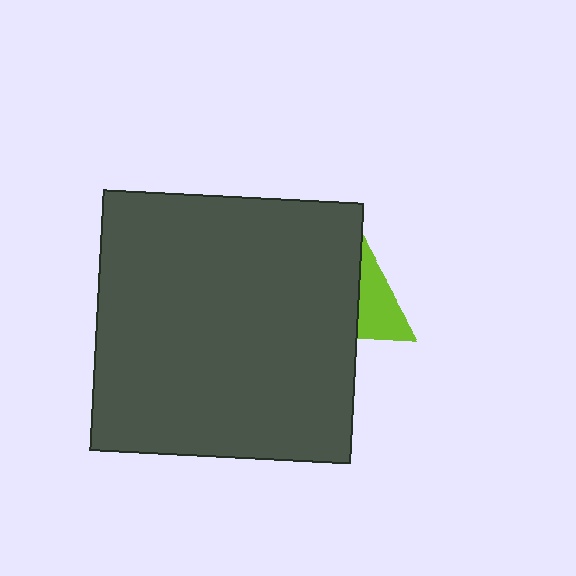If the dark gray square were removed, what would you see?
You would see the complete lime triangle.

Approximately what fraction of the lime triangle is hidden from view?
Roughly 60% of the lime triangle is hidden behind the dark gray square.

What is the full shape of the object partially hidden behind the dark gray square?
The partially hidden object is a lime triangle.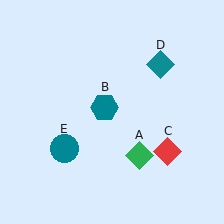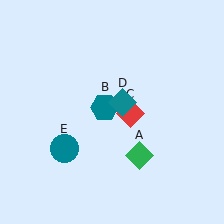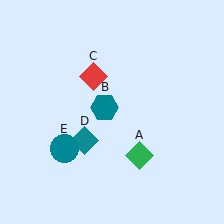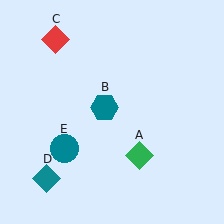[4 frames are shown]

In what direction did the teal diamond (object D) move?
The teal diamond (object D) moved down and to the left.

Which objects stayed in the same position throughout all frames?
Green diamond (object A) and teal hexagon (object B) and teal circle (object E) remained stationary.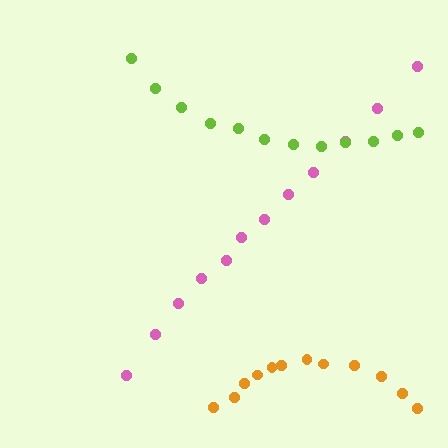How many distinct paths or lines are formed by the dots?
There are 3 distinct paths.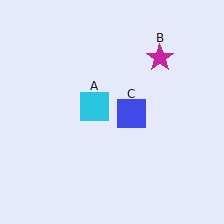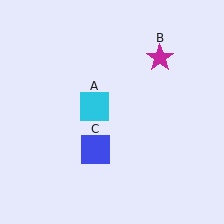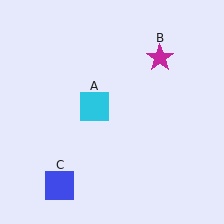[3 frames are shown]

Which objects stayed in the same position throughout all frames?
Cyan square (object A) and magenta star (object B) remained stationary.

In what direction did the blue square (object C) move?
The blue square (object C) moved down and to the left.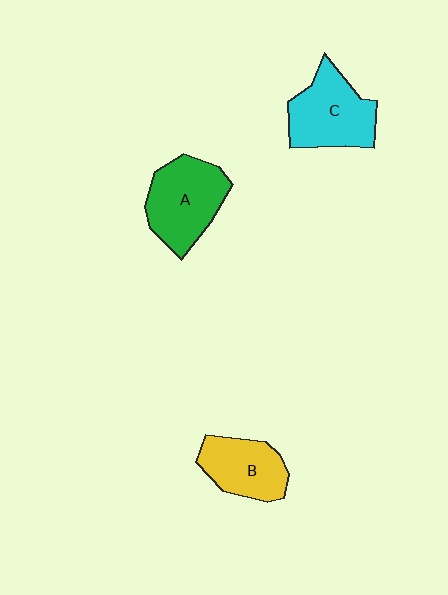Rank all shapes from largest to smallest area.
From largest to smallest: A (green), C (cyan), B (yellow).